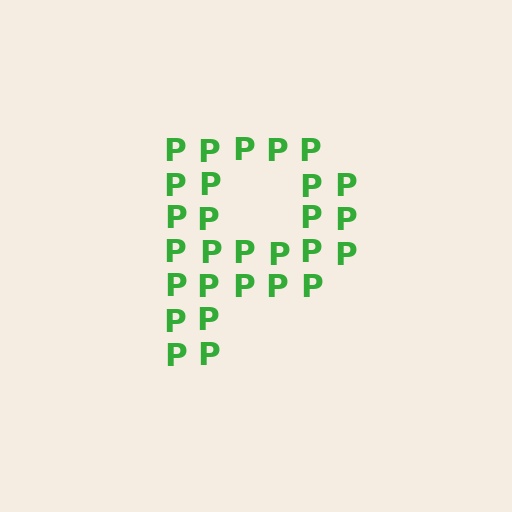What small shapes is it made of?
It is made of small letter P's.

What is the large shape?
The large shape is the letter P.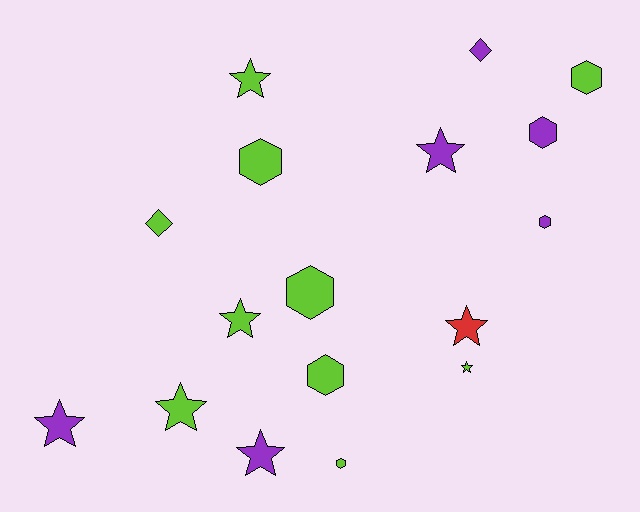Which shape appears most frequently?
Star, with 8 objects.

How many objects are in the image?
There are 17 objects.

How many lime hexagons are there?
There are 5 lime hexagons.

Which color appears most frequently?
Lime, with 10 objects.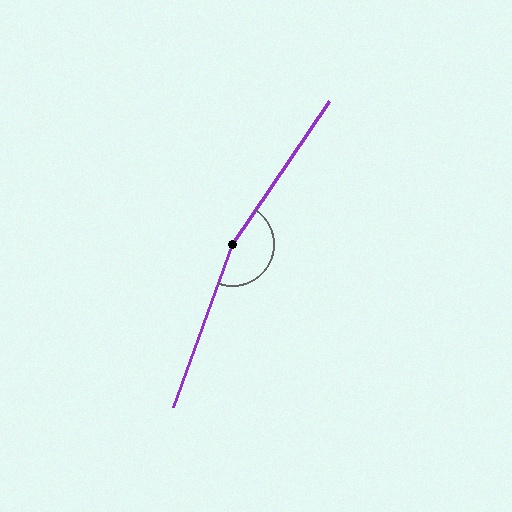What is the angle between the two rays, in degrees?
Approximately 166 degrees.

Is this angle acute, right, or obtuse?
It is obtuse.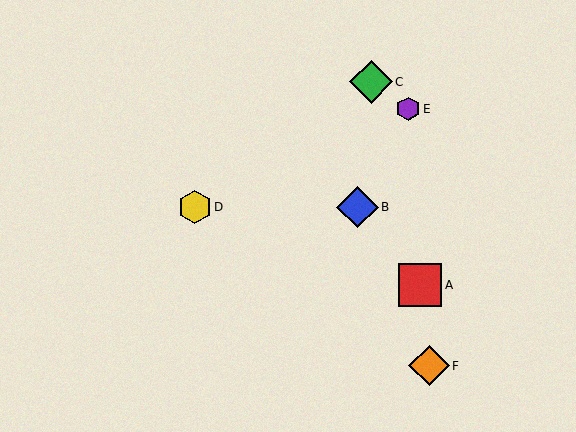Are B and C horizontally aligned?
No, B is at y≈207 and C is at y≈82.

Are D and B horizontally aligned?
Yes, both are at y≈207.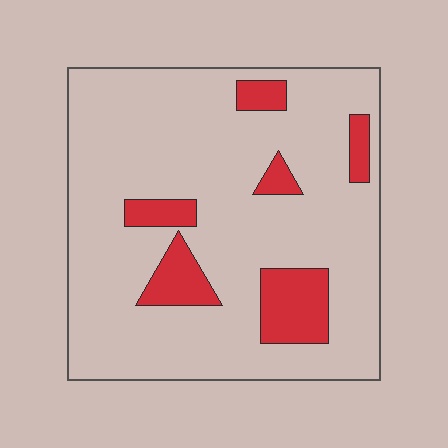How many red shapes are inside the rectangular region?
6.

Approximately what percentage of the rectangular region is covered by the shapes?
Approximately 15%.